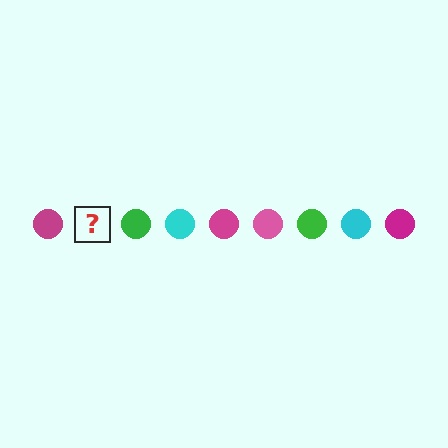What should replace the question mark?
The question mark should be replaced with a pink circle.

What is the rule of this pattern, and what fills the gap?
The rule is that the pattern cycles through magenta, pink, green, cyan circles. The gap should be filled with a pink circle.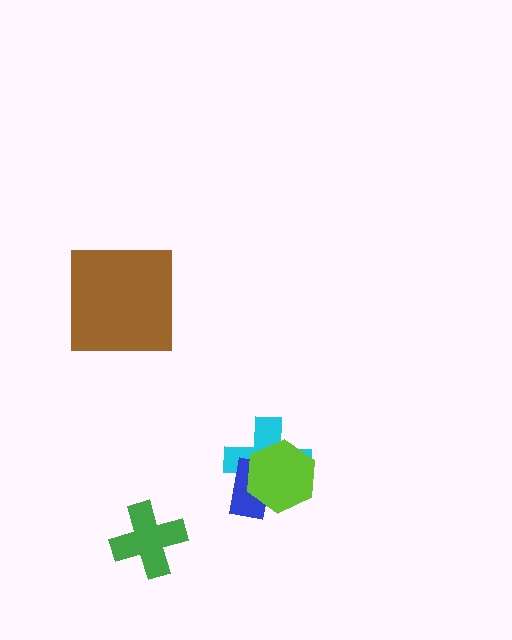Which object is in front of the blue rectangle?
The lime hexagon is in front of the blue rectangle.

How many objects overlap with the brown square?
0 objects overlap with the brown square.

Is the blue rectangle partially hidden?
Yes, it is partially covered by another shape.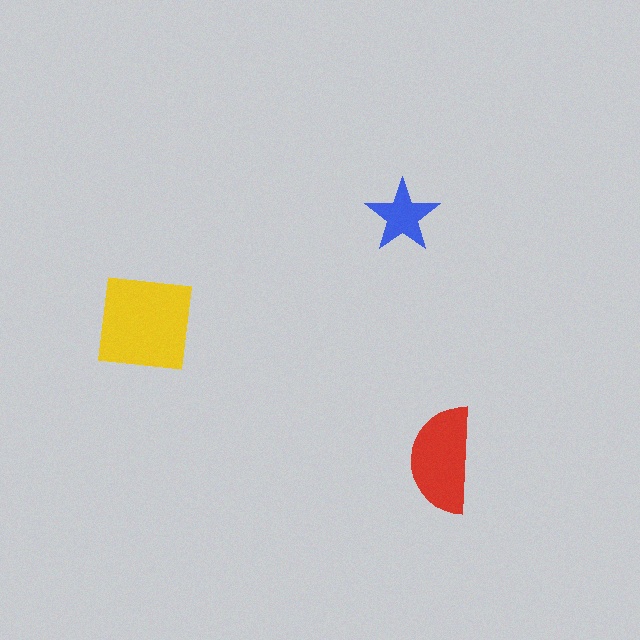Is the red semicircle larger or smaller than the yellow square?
Smaller.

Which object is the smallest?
The blue star.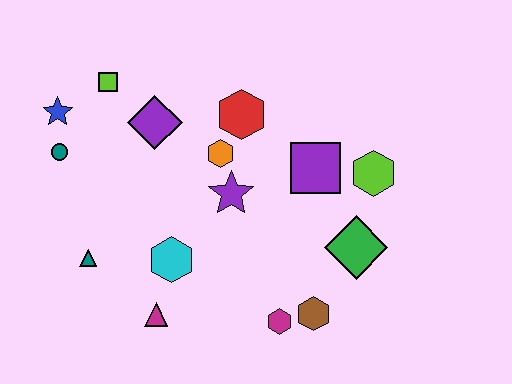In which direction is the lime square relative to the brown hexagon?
The lime square is above the brown hexagon.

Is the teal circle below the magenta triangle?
No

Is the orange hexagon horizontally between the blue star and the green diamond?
Yes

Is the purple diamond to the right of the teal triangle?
Yes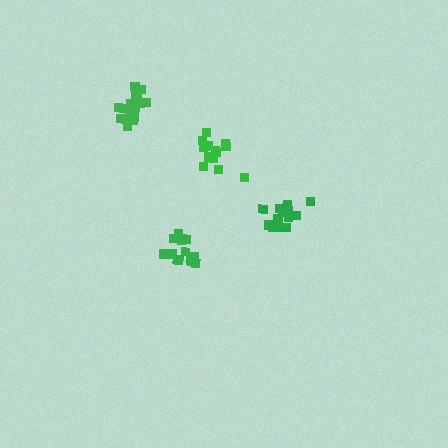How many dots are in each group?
Group 1: 20 dots, Group 2: 15 dots, Group 3: 15 dots, Group 4: 15 dots (65 total).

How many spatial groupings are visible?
There are 4 spatial groupings.